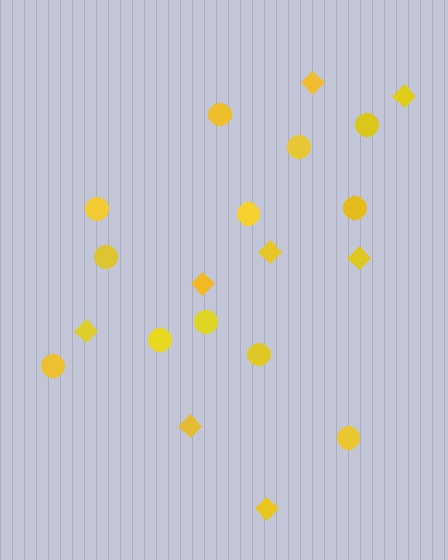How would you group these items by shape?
There are 2 groups: one group of diamonds (8) and one group of circles (12).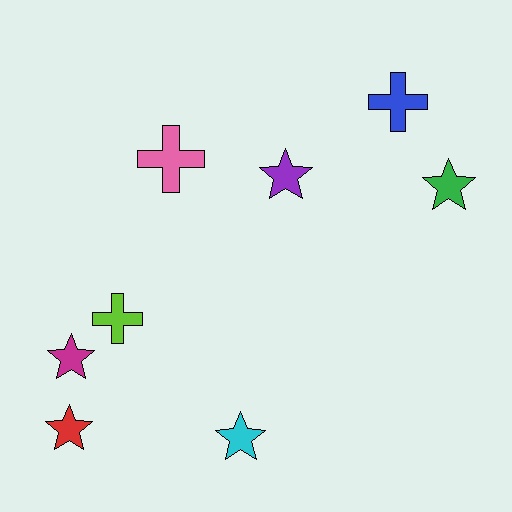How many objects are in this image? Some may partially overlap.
There are 8 objects.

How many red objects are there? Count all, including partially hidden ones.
There is 1 red object.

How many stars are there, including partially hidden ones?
There are 5 stars.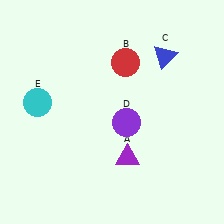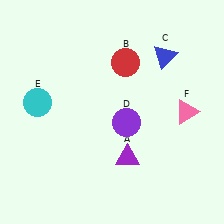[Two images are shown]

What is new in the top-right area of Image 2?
A pink triangle (F) was added in the top-right area of Image 2.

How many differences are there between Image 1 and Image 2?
There is 1 difference between the two images.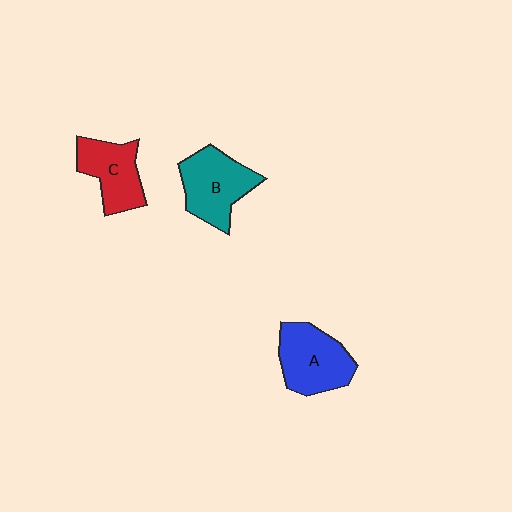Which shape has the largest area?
Shape B (teal).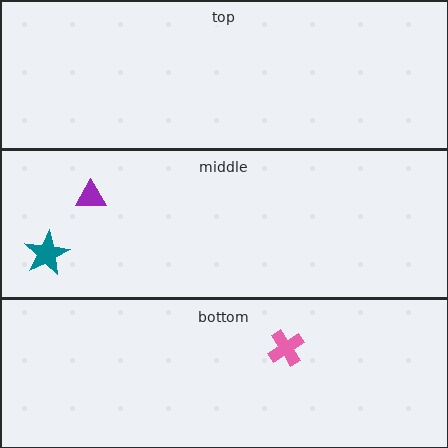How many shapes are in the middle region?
2.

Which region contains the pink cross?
The bottom region.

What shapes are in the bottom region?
The pink cross.